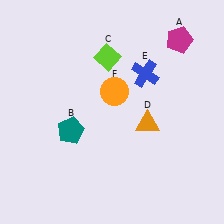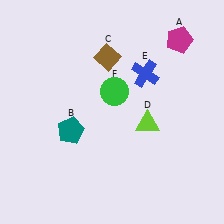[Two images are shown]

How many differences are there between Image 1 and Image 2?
There are 3 differences between the two images.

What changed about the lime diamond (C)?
In Image 1, C is lime. In Image 2, it changed to brown.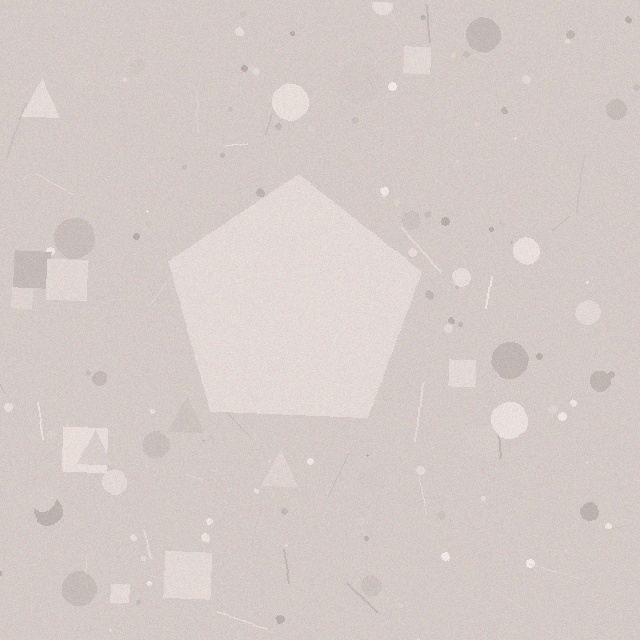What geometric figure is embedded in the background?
A pentagon is embedded in the background.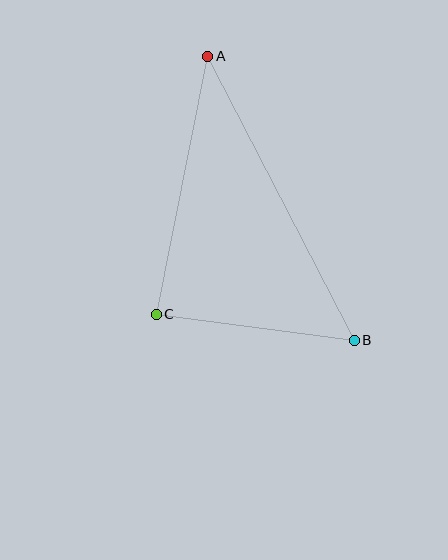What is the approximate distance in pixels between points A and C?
The distance between A and C is approximately 263 pixels.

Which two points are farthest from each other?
Points A and B are farthest from each other.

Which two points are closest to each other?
Points B and C are closest to each other.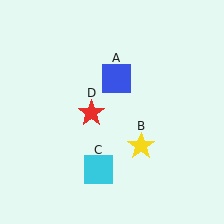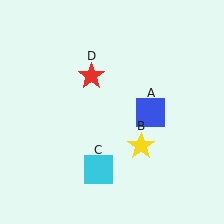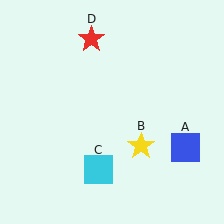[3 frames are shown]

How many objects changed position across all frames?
2 objects changed position: blue square (object A), red star (object D).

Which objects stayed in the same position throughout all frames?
Yellow star (object B) and cyan square (object C) remained stationary.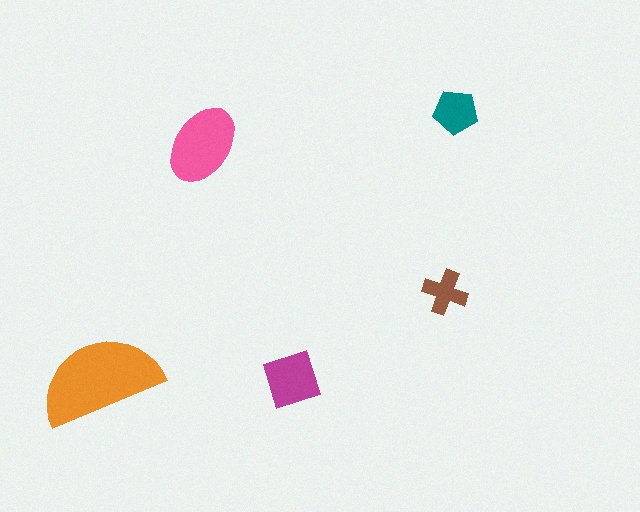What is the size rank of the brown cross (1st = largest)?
5th.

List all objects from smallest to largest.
The brown cross, the teal pentagon, the magenta diamond, the pink ellipse, the orange semicircle.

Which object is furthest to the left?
The orange semicircle is leftmost.